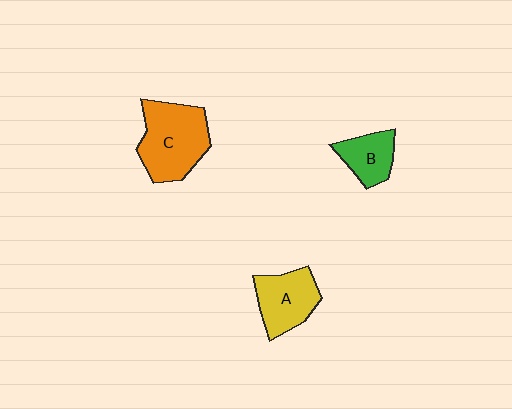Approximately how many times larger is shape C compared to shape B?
Approximately 1.9 times.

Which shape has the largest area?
Shape C (orange).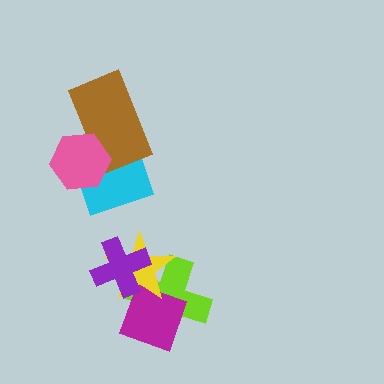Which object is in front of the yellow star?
The purple cross is in front of the yellow star.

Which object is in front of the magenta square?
The yellow star is in front of the magenta square.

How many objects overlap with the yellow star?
3 objects overlap with the yellow star.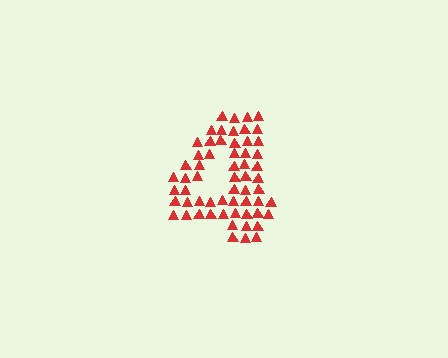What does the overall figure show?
The overall figure shows the digit 4.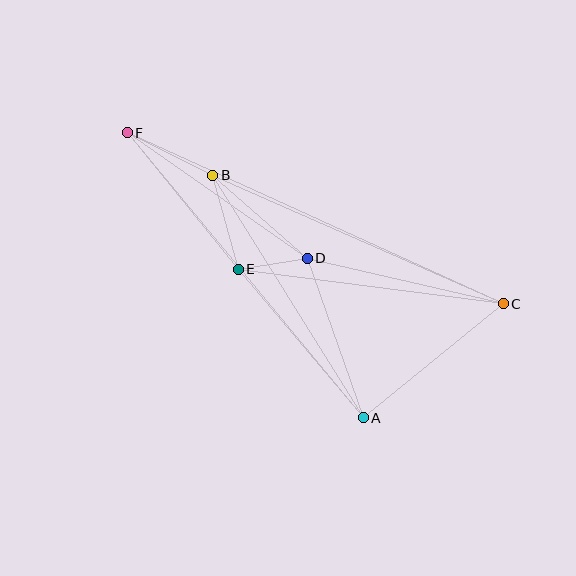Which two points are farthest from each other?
Points C and F are farthest from each other.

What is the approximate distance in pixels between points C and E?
The distance between C and E is approximately 267 pixels.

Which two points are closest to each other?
Points D and E are closest to each other.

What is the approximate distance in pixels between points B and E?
The distance between B and E is approximately 97 pixels.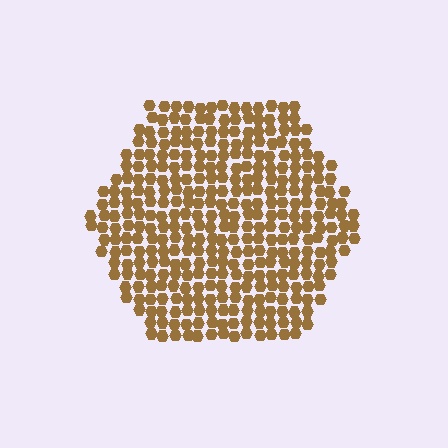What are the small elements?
The small elements are hexagons.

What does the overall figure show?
The overall figure shows a hexagon.